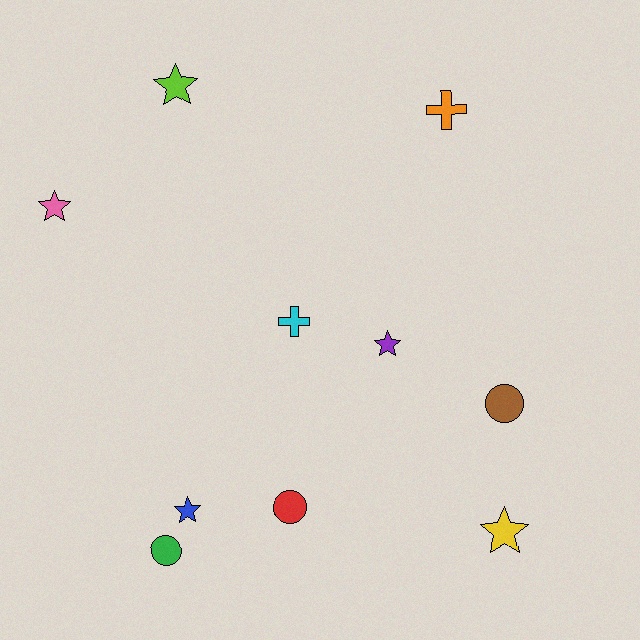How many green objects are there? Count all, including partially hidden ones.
There is 1 green object.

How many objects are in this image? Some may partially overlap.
There are 10 objects.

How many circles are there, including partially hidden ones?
There are 3 circles.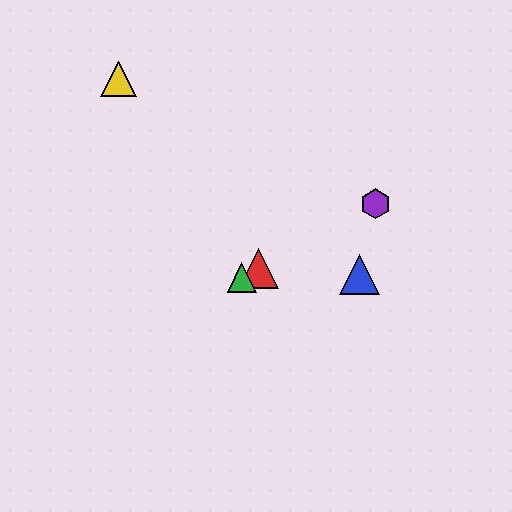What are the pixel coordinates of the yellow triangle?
The yellow triangle is at (119, 79).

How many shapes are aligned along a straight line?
3 shapes (the red triangle, the green triangle, the purple hexagon) are aligned along a straight line.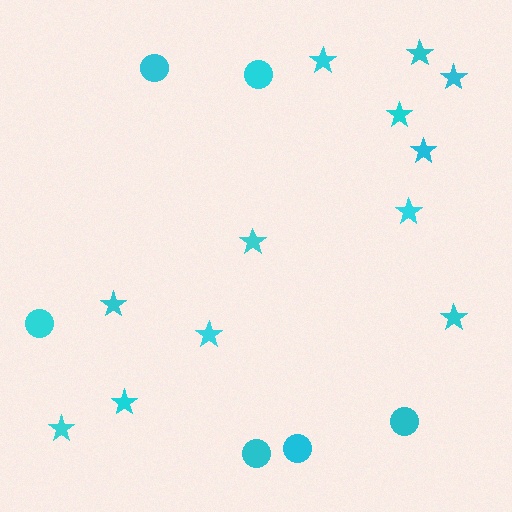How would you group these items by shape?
There are 2 groups: one group of stars (12) and one group of circles (6).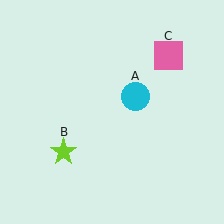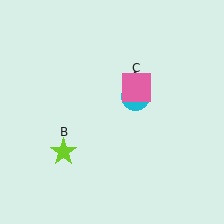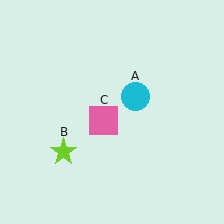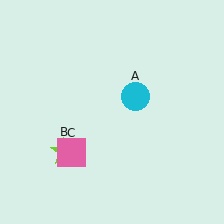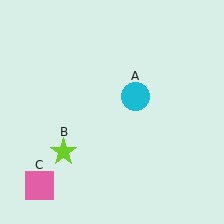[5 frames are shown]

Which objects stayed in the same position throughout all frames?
Cyan circle (object A) and lime star (object B) remained stationary.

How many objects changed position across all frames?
1 object changed position: pink square (object C).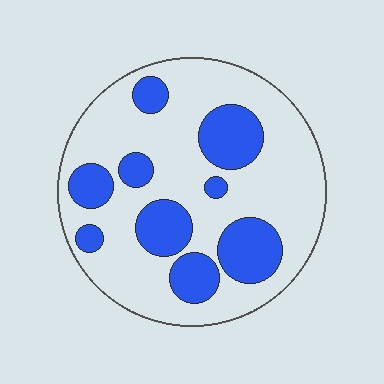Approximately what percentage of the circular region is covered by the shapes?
Approximately 30%.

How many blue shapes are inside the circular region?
9.